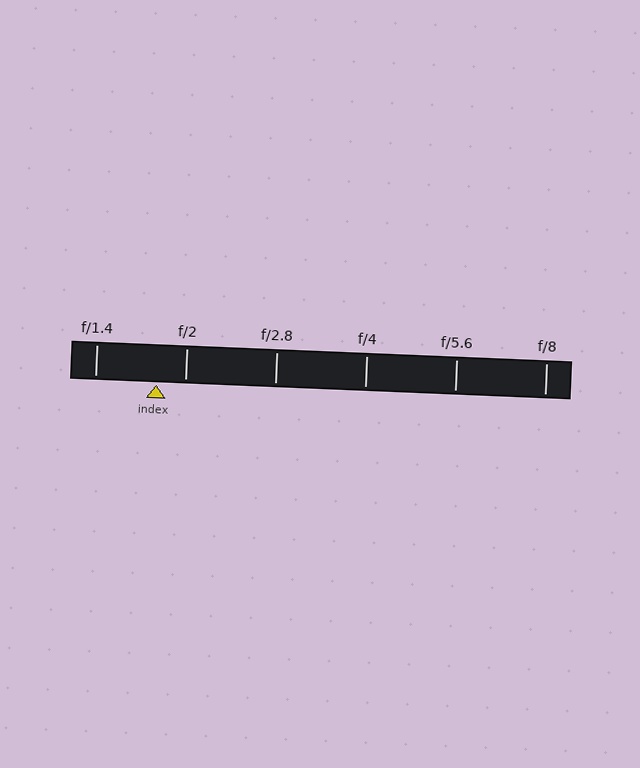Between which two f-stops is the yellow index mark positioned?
The index mark is between f/1.4 and f/2.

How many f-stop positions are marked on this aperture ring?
There are 6 f-stop positions marked.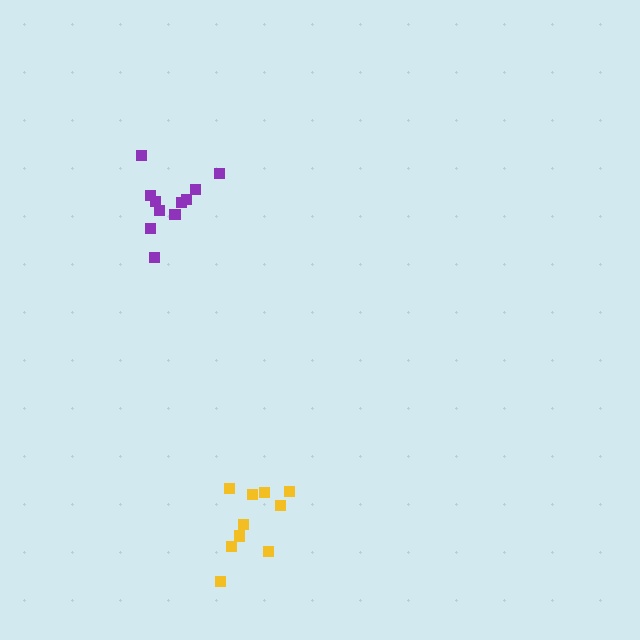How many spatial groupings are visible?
There are 2 spatial groupings.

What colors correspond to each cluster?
The clusters are colored: purple, yellow.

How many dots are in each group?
Group 1: 11 dots, Group 2: 10 dots (21 total).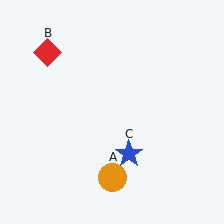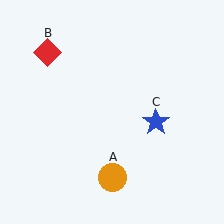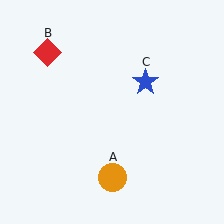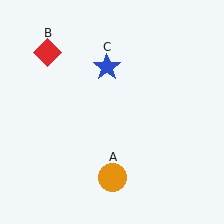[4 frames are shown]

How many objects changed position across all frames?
1 object changed position: blue star (object C).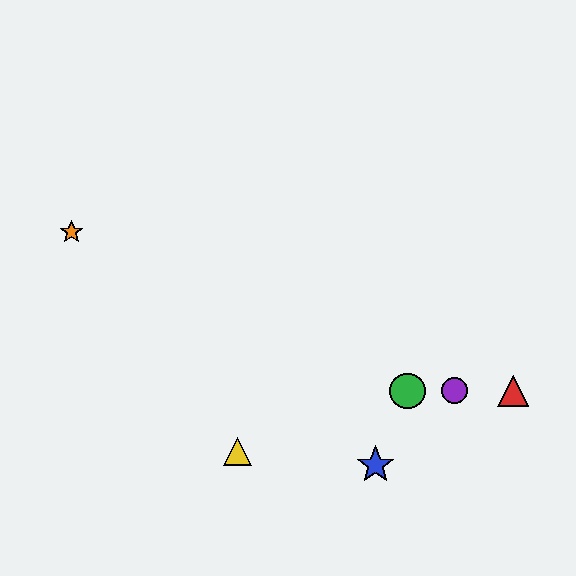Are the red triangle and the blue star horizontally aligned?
No, the red triangle is at y≈391 and the blue star is at y≈465.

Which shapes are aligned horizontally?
The red triangle, the green circle, the purple circle are aligned horizontally.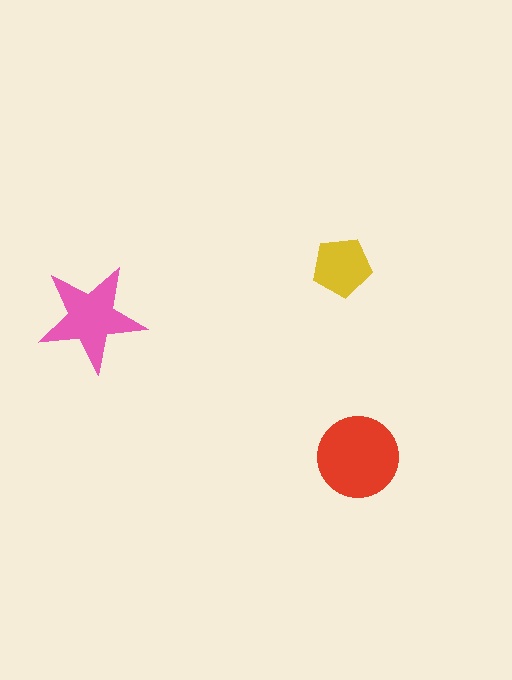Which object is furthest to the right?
The red circle is rightmost.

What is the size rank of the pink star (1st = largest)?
2nd.